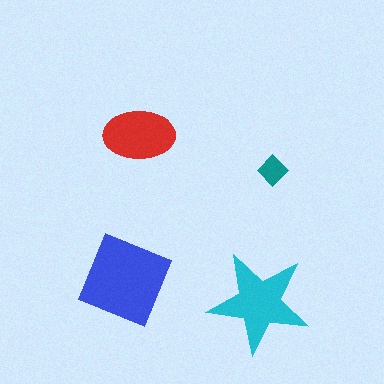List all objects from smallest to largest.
The teal diamond, the red ellipse, the cyan star, the blue square.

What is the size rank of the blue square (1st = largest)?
1st.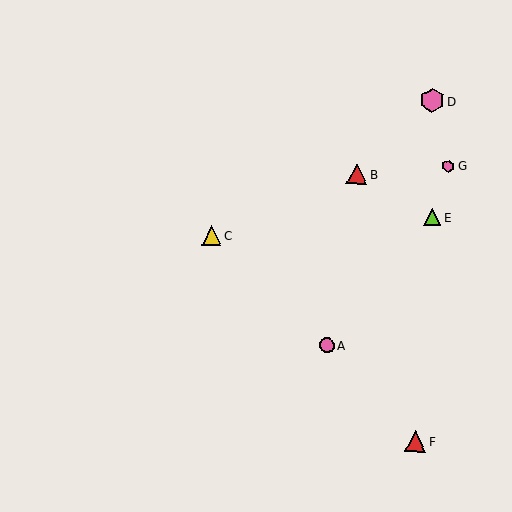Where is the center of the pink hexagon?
The center of the pink hexagon is at (449, 166).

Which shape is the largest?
The pink hexagon (labeled D) is the largest.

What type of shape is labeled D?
Shape D is a pink hexagon.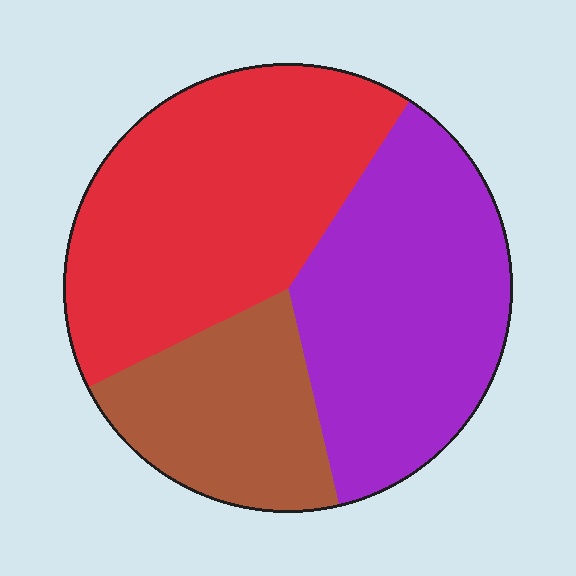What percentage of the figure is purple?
Purple covers roughly 35% of the figure.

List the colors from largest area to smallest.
From largest to smallest: red, purple, brown.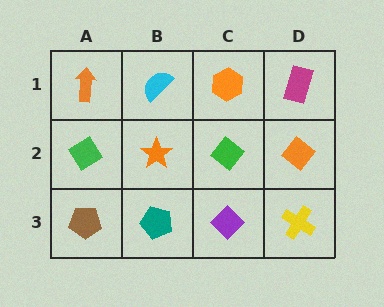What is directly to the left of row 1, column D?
An orange hexagon.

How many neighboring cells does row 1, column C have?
3.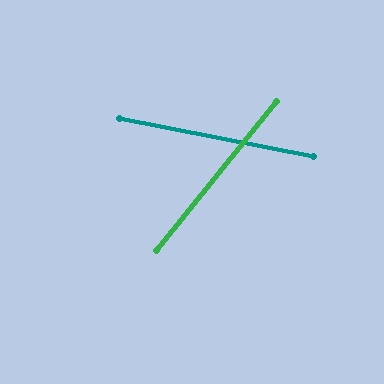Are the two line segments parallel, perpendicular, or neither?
Neither parallel nor perpendicular — they differ by about 62°.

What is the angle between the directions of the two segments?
Approximately 62 degrees.